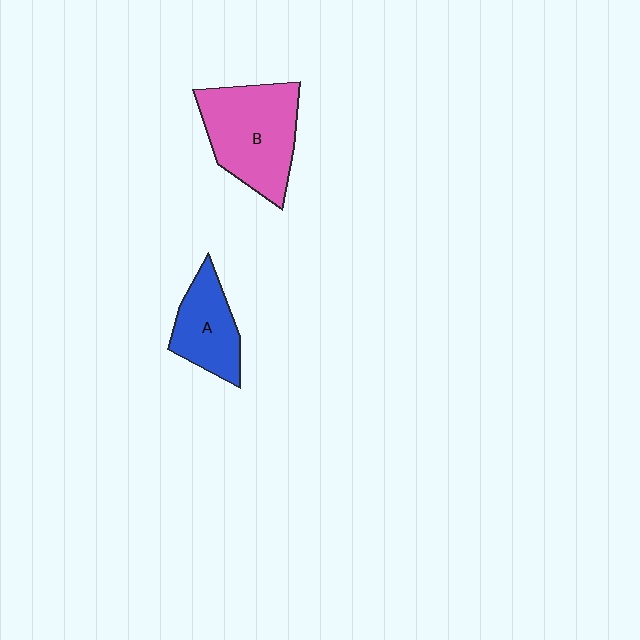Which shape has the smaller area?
Shape A (blue).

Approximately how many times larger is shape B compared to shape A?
Approximately 1.6 times.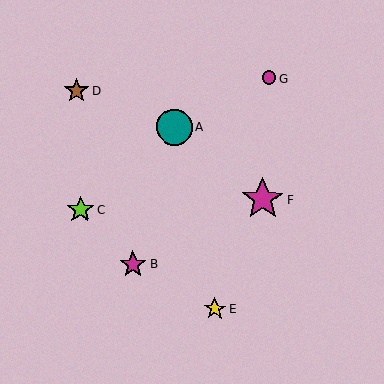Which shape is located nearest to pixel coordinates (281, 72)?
The magenta circle (labeled G) at (269, 78) is nearest to that location.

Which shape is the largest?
The magenta star (labeled F) is the largest.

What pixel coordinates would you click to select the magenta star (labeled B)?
Click at (133, 264) to select the magenta star B.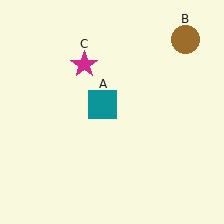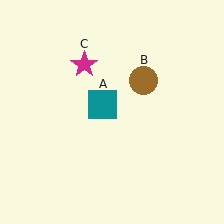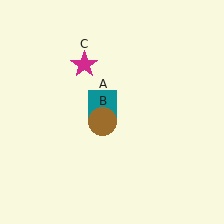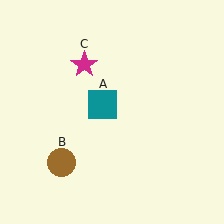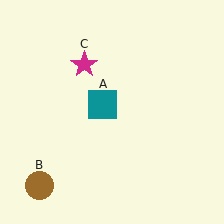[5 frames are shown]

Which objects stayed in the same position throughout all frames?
Teal square (object A) and magenta star (object C) remained stationary.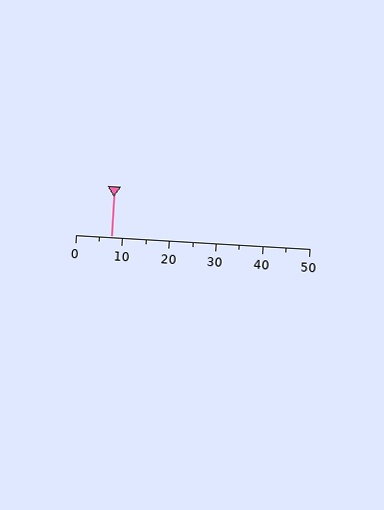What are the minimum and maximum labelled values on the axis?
The axis runs from 0 to 50.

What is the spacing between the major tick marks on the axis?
The major ticks are spaced 10 apart.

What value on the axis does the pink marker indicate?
The marker indicates approximately 7.5.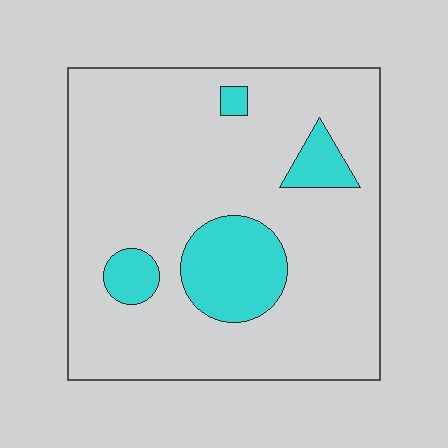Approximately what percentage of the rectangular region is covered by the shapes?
Approximately 15%.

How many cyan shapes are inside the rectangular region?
4.